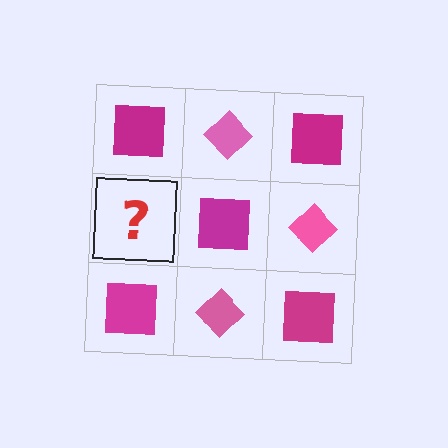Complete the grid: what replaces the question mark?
The question mark should be replaced with a pink diamond.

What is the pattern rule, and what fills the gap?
The rule is that it alternates magenta square and pink diamond in a checkerboard pattern. The gap should be filled with a pink diamond.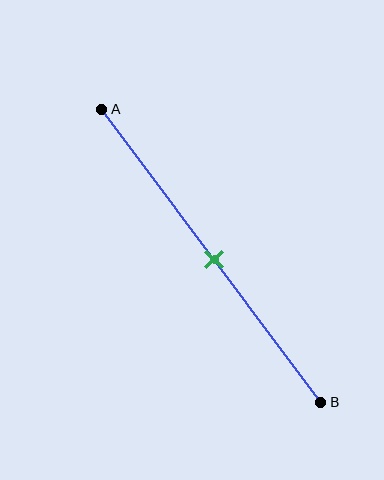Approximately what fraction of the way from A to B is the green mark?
The green mark is approximately 50% of the way from A to B.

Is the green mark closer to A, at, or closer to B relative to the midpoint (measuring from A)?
The green mark is approximately at the midpoint of segment AB.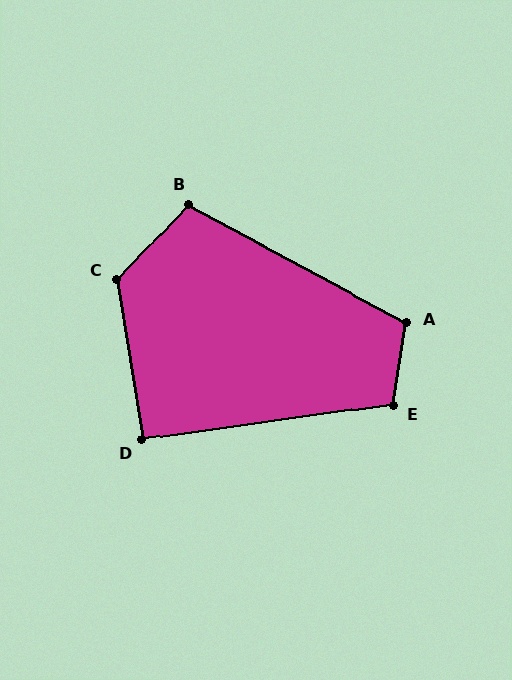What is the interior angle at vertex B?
Approximately 105 degrees (obtuse).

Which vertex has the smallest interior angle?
D, at approximately 91 degrees.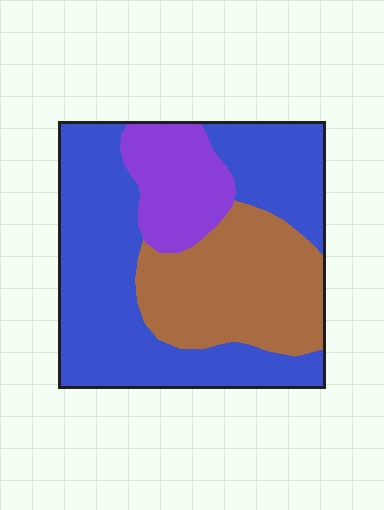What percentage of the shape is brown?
Brown covers 30% of the shape.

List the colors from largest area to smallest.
From largest to smallest: blue, brown, purple.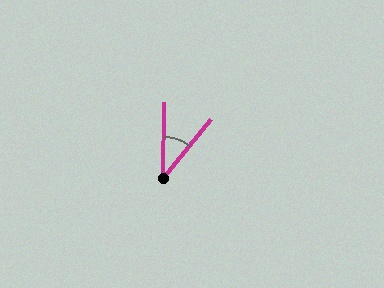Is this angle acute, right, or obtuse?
It is acute.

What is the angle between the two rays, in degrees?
Approximately 39 degrees.